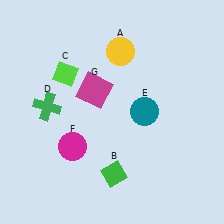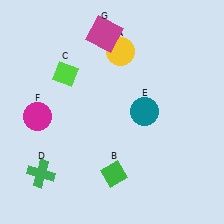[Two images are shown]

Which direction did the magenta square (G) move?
The magenta square (G) moved up.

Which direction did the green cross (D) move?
The green cross (D) moved down.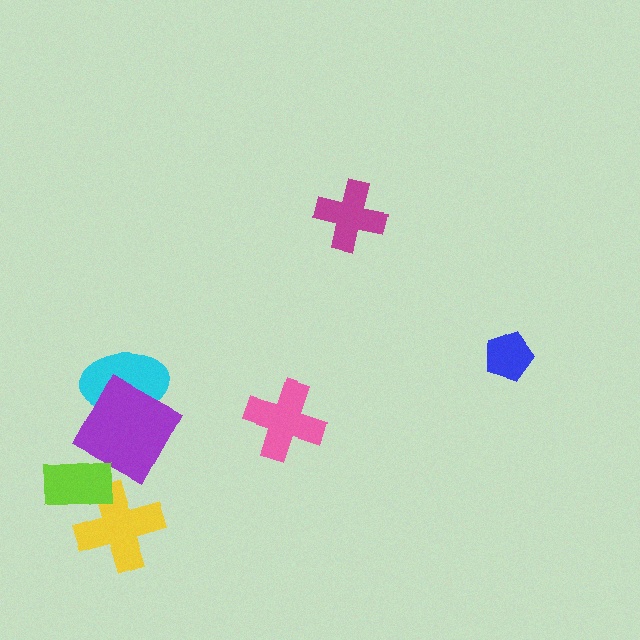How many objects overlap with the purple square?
1 object overlaps with the purple square.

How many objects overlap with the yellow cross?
1 object overlaps with the yellow cross.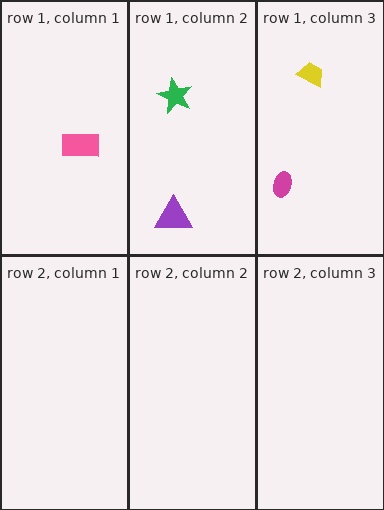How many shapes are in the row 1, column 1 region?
1.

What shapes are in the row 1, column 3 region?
The magenta ellipse, the yellow trapezoid.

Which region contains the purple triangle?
The row 1, column 2 region.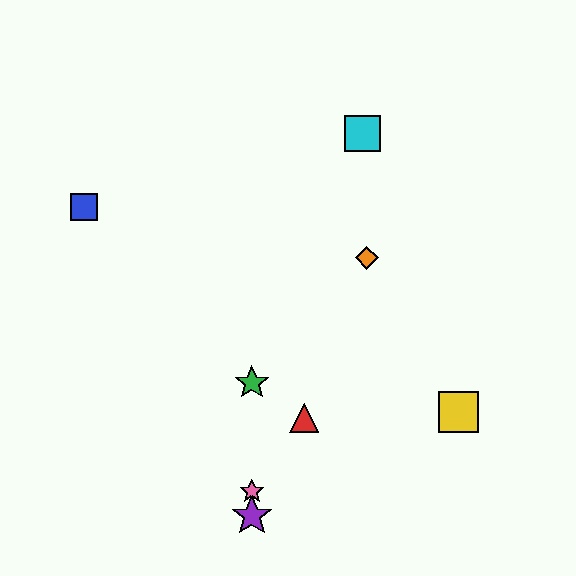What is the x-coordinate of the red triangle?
The red triangle is at x≈304.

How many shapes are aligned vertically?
3 shapes (the green star, the purple star, the pink star) are aligned vertically.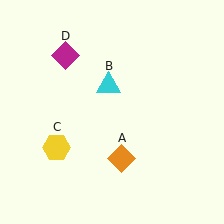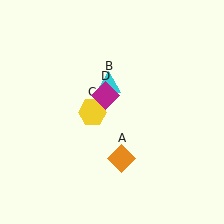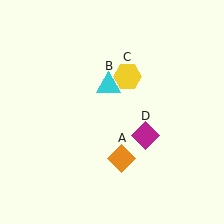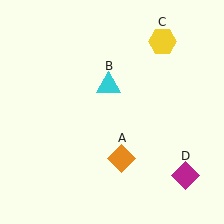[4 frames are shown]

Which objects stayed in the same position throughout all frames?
Orange diamond (object A) and cyan triangle (object B) remained stationary.